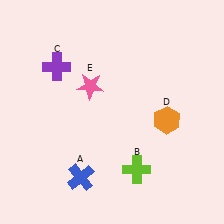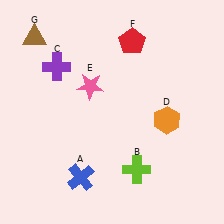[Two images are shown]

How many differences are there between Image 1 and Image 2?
There are 2 differences between the two images.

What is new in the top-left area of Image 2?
A brown triangle (G) was added in the top-left area of Image 2.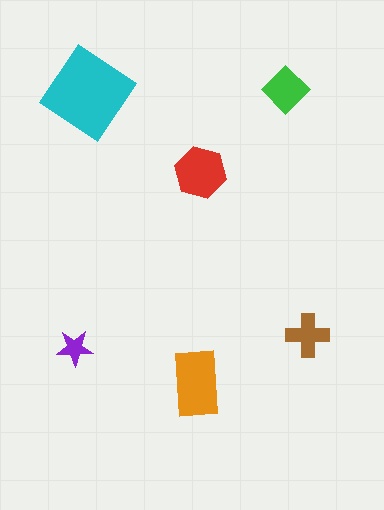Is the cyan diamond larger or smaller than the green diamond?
Larger.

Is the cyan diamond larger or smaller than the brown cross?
Larger.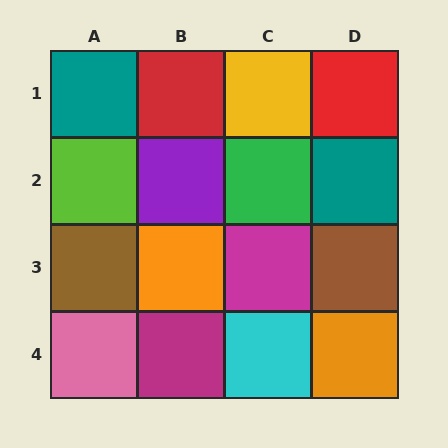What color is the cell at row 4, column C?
Cyan.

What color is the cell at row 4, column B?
Magenta.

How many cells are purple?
1 cell is purple.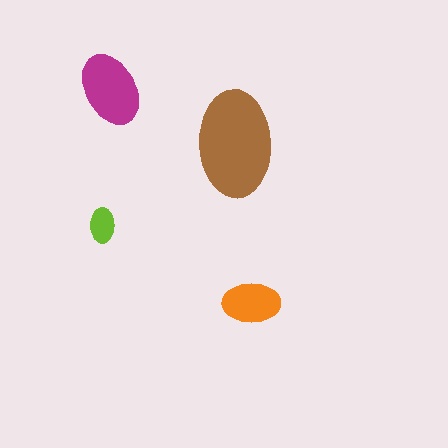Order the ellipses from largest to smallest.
the brown one, the magenta one, the orange one, the lime one.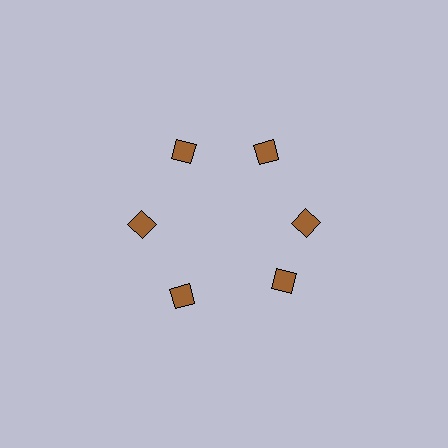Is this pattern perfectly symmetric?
No. The 6 brown diamonds are arranged in a ring, but one element near the 5 o'clock position is rotated out of alignment along the ring, breaking the 6-fold rotational symmetry.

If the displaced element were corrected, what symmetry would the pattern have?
It would have 6-fold rotational symmetry — the pattern would map onto itself every 60 degrees.